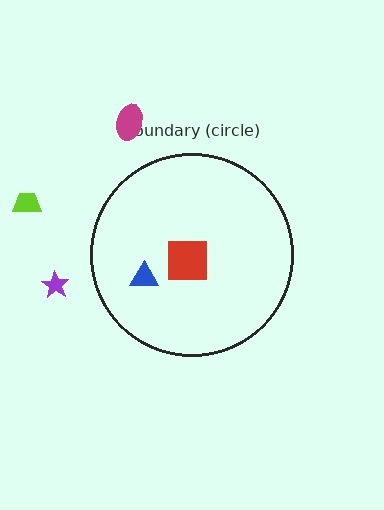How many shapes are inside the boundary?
2 inside, 3 outside.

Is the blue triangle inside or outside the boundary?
Inside.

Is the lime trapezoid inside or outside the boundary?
Outside.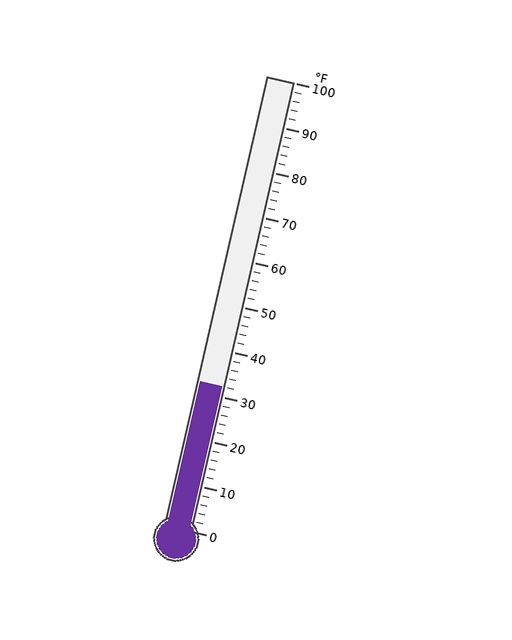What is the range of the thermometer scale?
The thermometer scale ranges from 0°F to 100°F.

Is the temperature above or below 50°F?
The temperature is below 50°F.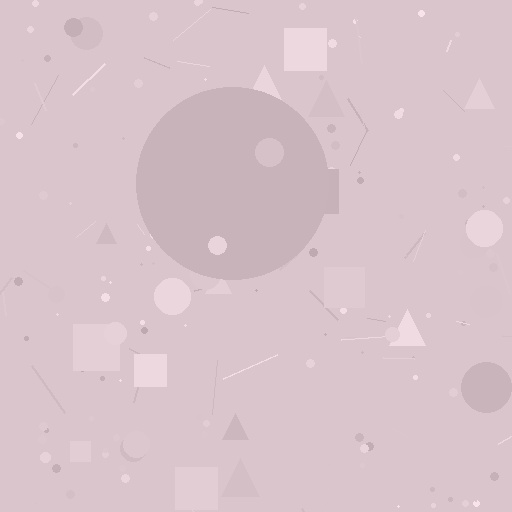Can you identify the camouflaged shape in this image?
The camouflaged shape is a circle.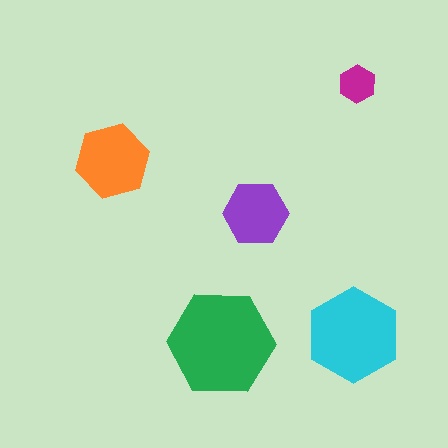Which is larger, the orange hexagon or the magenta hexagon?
The orange one.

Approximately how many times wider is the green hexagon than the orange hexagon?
About 1.5 times wider.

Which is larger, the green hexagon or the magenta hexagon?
The green one.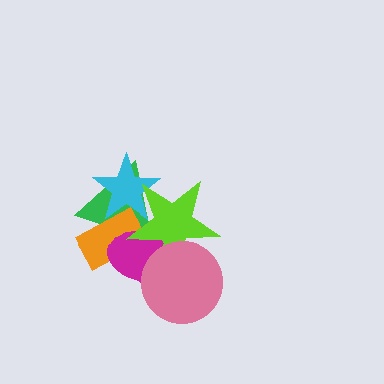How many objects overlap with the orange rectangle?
4 objects overlap with the orange rectangle.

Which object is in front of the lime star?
The pink circle is in front of the lime star.